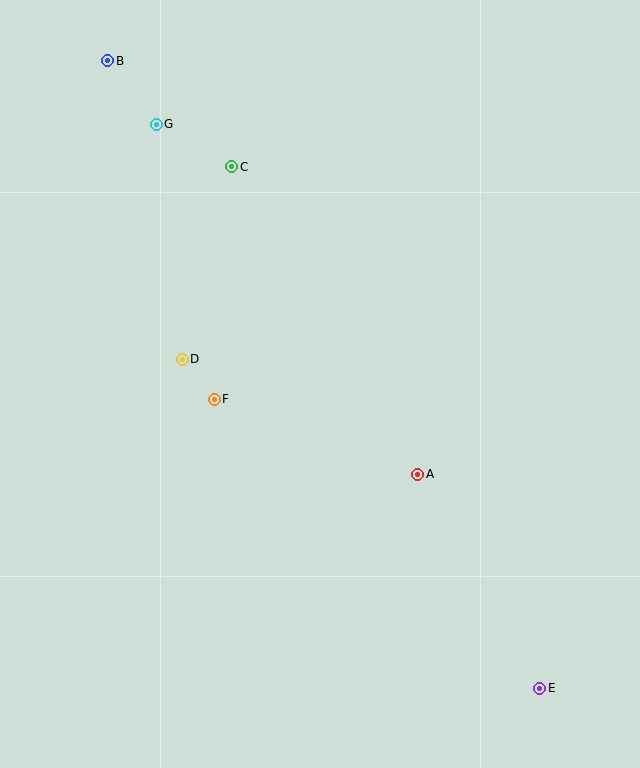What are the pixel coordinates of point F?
Point F is at (214, 399).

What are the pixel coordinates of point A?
Point A is at (418, 474).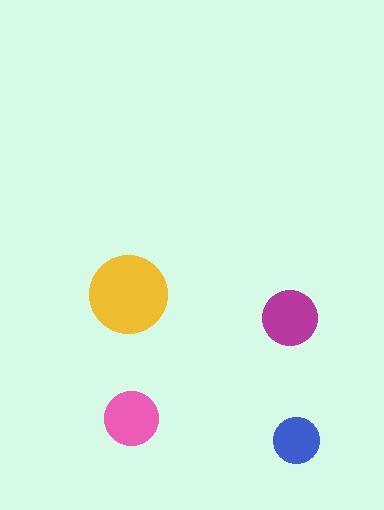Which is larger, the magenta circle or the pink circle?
The magenta one.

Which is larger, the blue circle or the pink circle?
The pink one.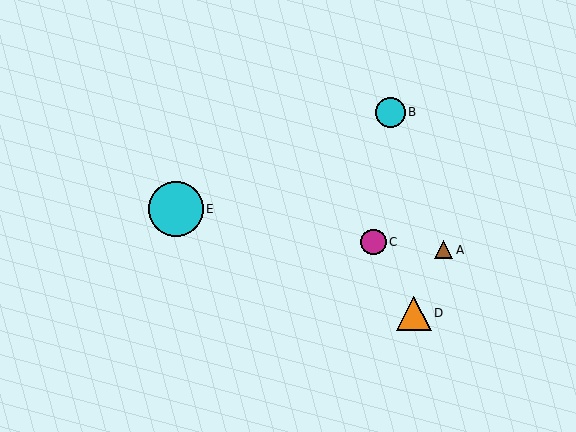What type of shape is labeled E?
Shape E is a cyan circle.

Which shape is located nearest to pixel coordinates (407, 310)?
The orange triangle (labeled D) at (414, 313) is nearest to that location.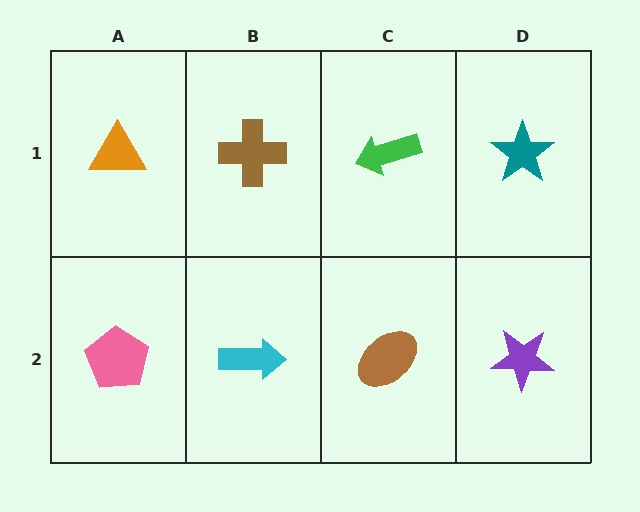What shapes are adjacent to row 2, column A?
An orange triangle (row 1, column A), a cyan arrow (row 2, column B).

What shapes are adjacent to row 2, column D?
A teal star (row 1, column D), a brown ellipse (row 2, column C).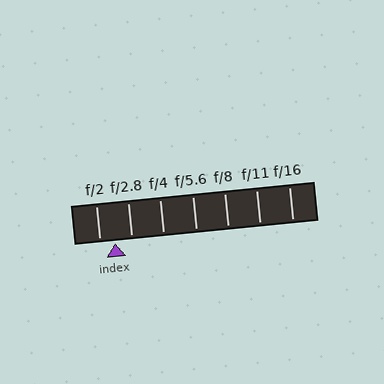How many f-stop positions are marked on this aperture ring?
There are 7 f-stop positions marked.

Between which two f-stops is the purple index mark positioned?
The index mark is between f/2 and f/2.8.